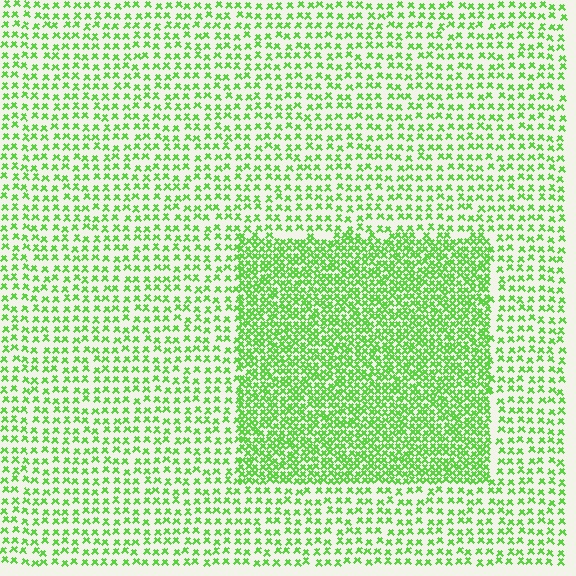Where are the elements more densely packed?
The elements are more densely packed inside the rectangle boundary.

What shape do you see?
I see a rectangle.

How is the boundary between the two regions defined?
The boundary is defined by a change in element density (approximately 2.2x ratio). All elements are the same color, size, and shape.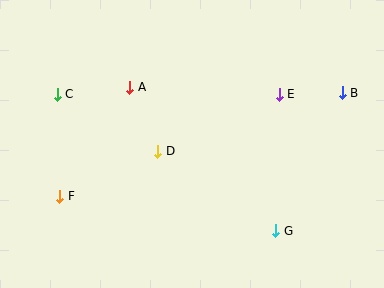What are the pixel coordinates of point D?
Point D is at (158, 151).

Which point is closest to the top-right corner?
Point B is closest to the top-right corner.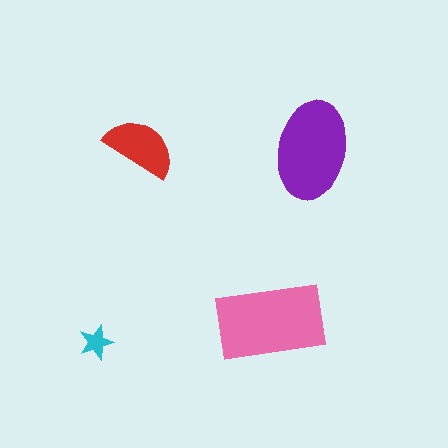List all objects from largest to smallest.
The pink rectangle, the purple ellipse, the red semicircle, the cyan star.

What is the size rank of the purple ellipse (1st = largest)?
2nd.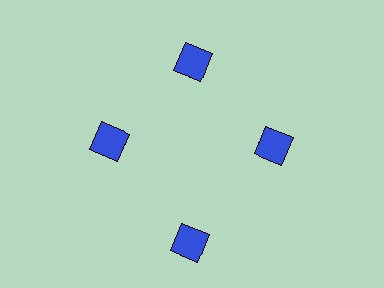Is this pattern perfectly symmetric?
No. The 4 blue squares are arranged in a ring, but one element near the 6 o'clock position is pushed outward from the center, breaking the 4-fold rotational symmetry.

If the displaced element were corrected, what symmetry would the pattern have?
It would have 4-fold rotational symmetry — the pattern would map onto itself every 90 degrees.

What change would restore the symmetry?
The symmetry would be restored by moving it inward, back onto the ring so that all 4 squares sit at equal angles and equal distance from the center.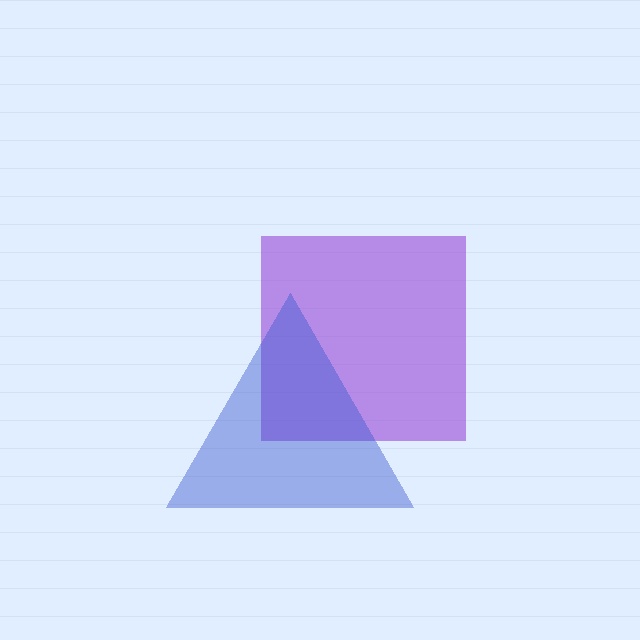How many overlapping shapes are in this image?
There are 2 overlapping shapes in the image.